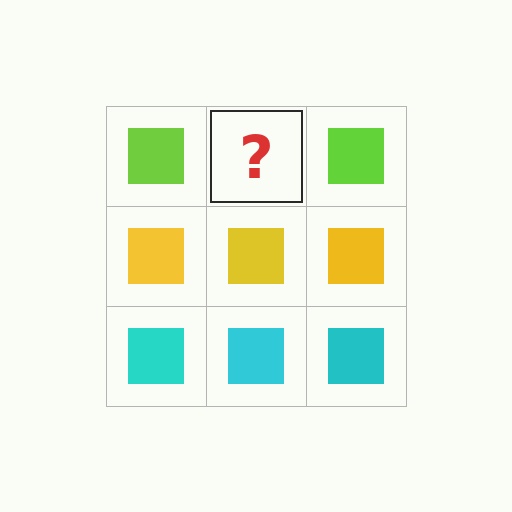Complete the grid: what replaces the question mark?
The question mark should be replaced with a lime square.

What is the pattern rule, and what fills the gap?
The rule is that each row has a consistent color. The gap should be filled with a lime square.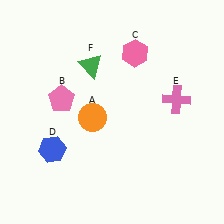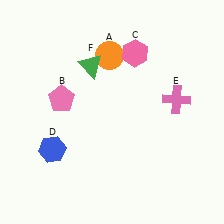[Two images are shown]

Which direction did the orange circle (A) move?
The orange circle (A) moved up.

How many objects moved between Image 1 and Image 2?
1 object moved between the two images.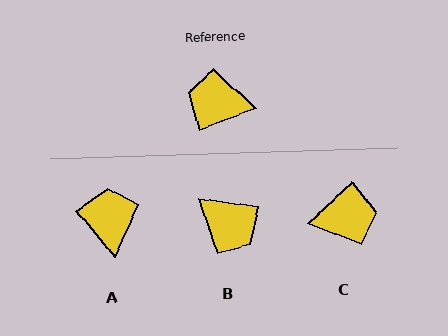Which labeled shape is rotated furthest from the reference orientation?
C, about 157 degrees away.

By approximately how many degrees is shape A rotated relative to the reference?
Approximately 70 degrees clockwise.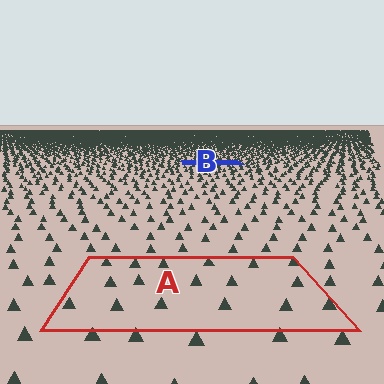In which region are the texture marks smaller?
The texture marks are smaller in region B, because it is farther away.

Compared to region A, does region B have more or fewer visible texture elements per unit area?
Region B has more texture elements per unit area — they are packed more densely because it is farther away.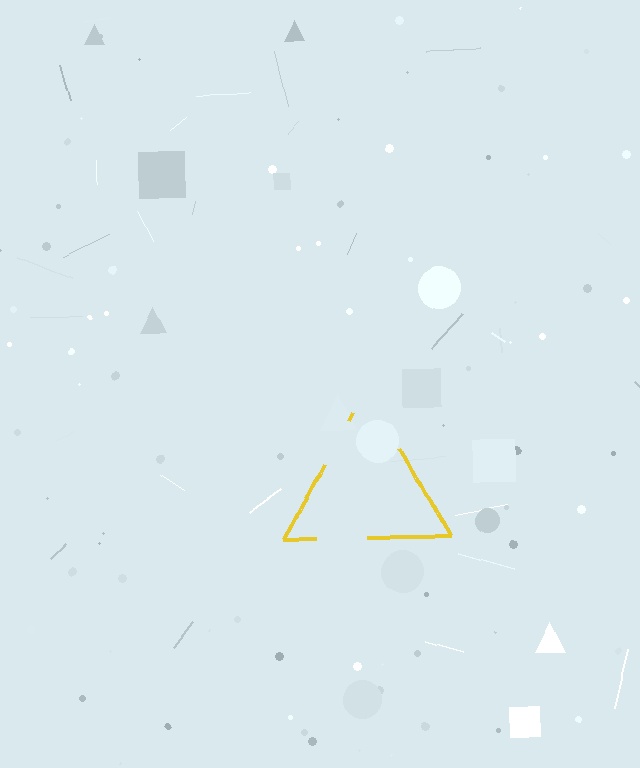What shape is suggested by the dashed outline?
The dashed outline suggests a triangle.